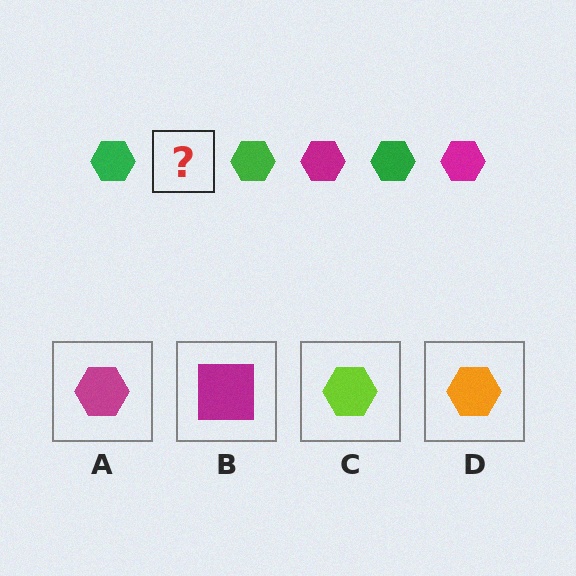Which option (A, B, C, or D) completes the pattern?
A.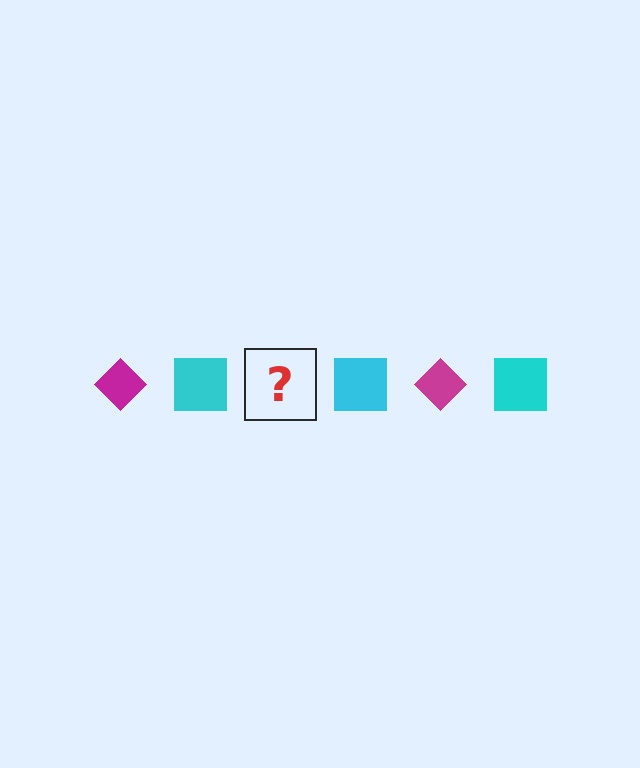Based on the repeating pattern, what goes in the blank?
The blank should be a magenta diamond.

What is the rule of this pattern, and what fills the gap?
The rule is that the pattern alternates between magenta diamond and cyan square. The gap should be filled with a magenta diamond.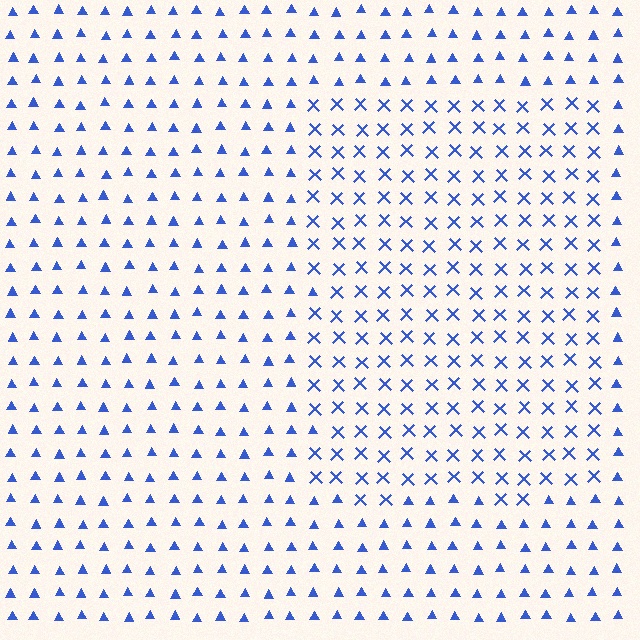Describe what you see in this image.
The image is filled with small blue elements arranged in a uniform grid. A rectangle-shaped region contains X marks, while the surrounding area contains triangles. The boundary is defined purely by the change in element shape.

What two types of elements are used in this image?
The image uses X marks inside the rectangle region and triangles outside it.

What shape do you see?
I see a rectangle.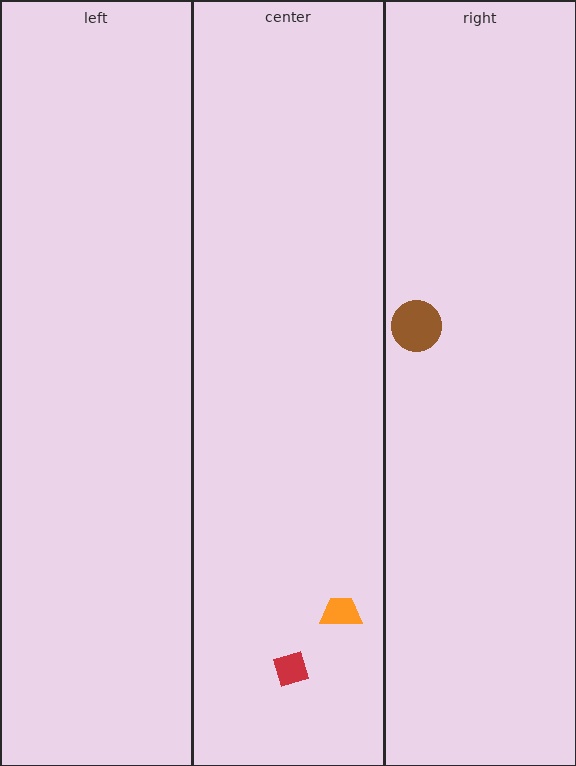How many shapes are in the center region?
2.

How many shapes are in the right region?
1.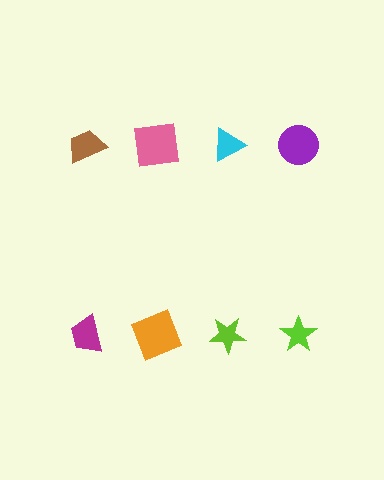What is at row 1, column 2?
A pink square.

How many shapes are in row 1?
4 shapes.